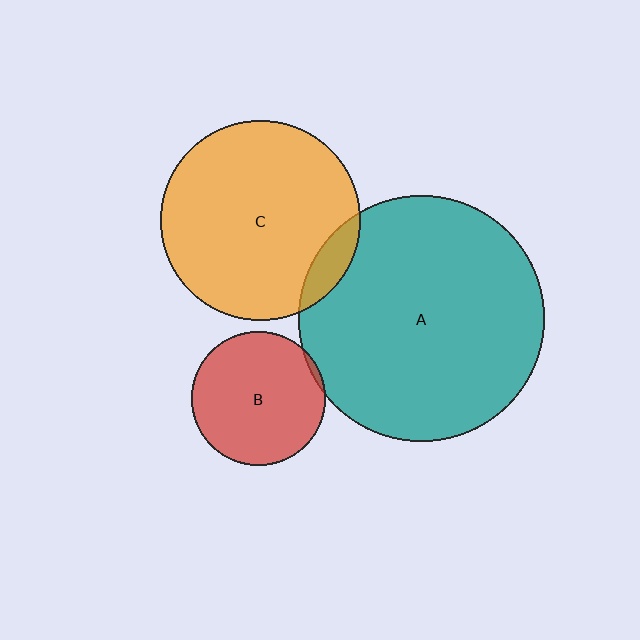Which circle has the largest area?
Circle A (teal).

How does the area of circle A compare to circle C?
Approximately 1.5 times.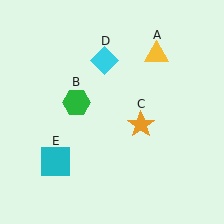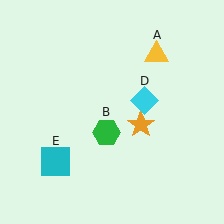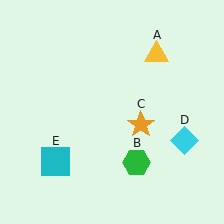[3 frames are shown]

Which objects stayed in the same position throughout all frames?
Yellow triangle (object A) and orange star (object C) and cyan square (object E) remained stationary.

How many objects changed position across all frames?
2 objects changed position: green hexagon (object B), cyan diamond (object D).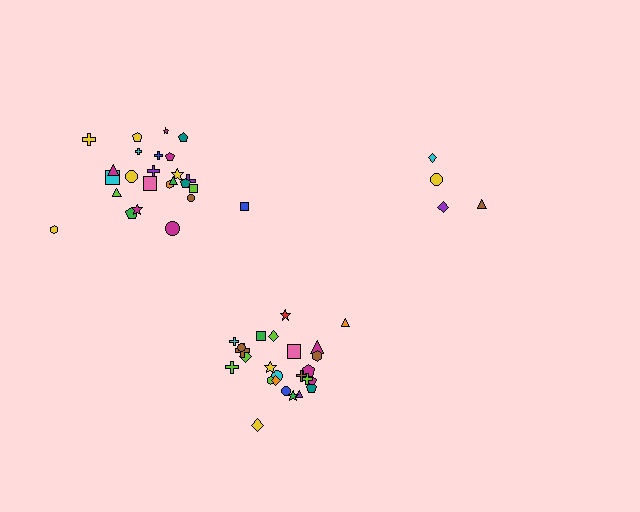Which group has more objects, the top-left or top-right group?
The top-left group.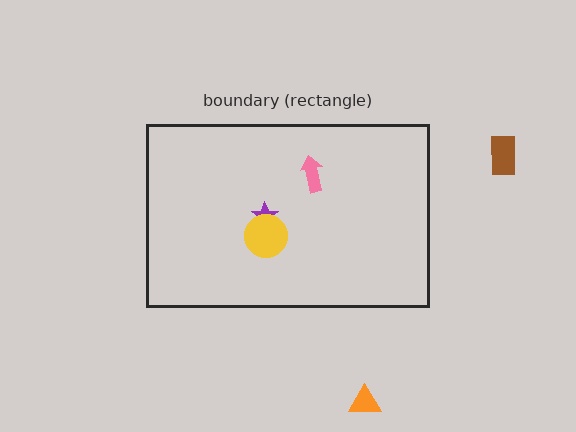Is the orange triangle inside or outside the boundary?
Outside.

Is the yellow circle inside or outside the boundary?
Inside.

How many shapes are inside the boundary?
3 inside, 2 outside.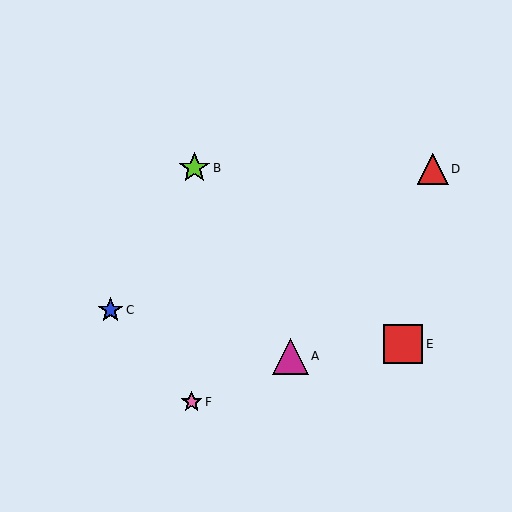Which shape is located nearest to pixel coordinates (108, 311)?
The blue star (labeled C) at (111, 310) is nearest to that location.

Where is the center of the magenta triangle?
The center of the magenta triangle is at (290, 356).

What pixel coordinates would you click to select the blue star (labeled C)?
Click at (111, 310) to select the blue star C.